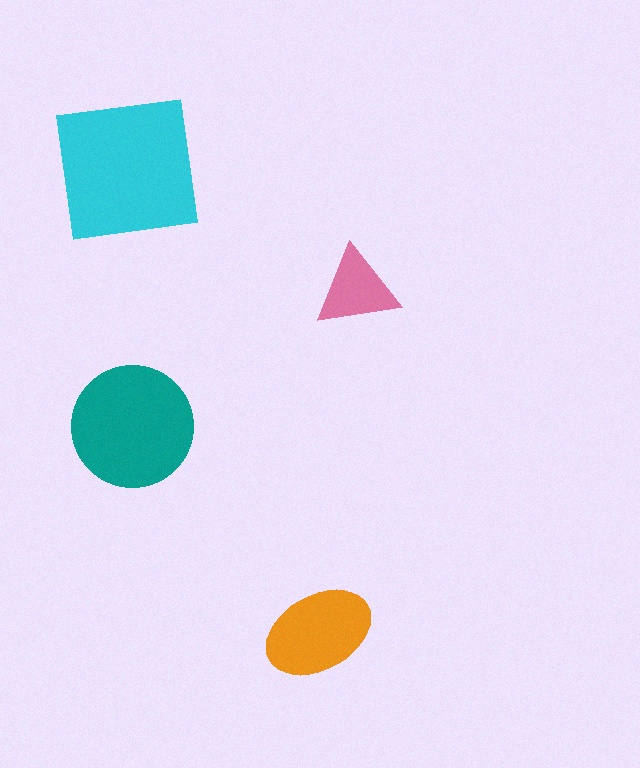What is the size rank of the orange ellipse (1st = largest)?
3rd.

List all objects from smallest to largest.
The pink triangle, the orange ellipse, the teal circle, the cyan square.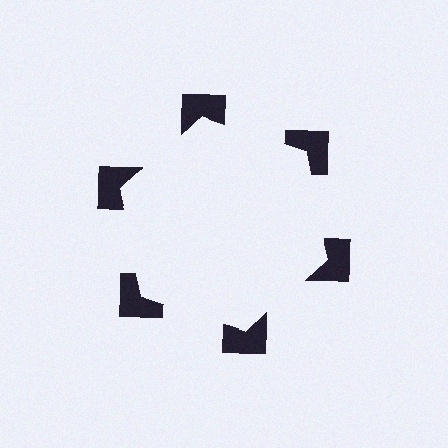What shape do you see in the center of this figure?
An illusory hexagon — its edges are inferred from the aligned wedge cuts in the notched squares, not physically drawn.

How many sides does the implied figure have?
6 sides.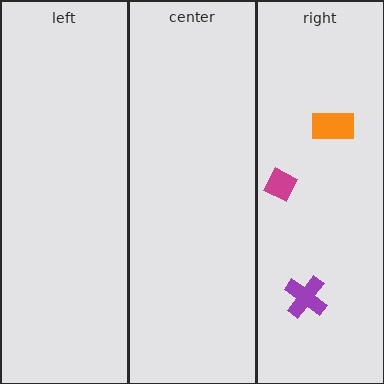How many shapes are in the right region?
3.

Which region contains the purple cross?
The right region.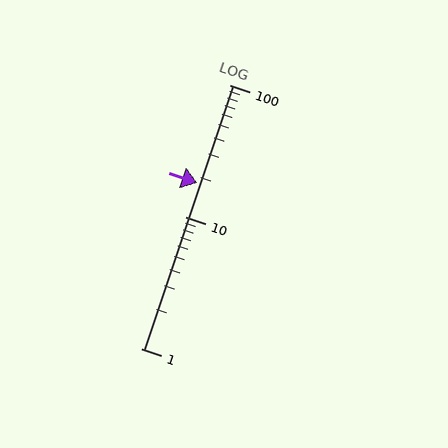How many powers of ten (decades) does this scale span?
The scale spans 2 decades, from 1 to 100.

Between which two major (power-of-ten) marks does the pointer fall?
The pointer is between 10 and 100.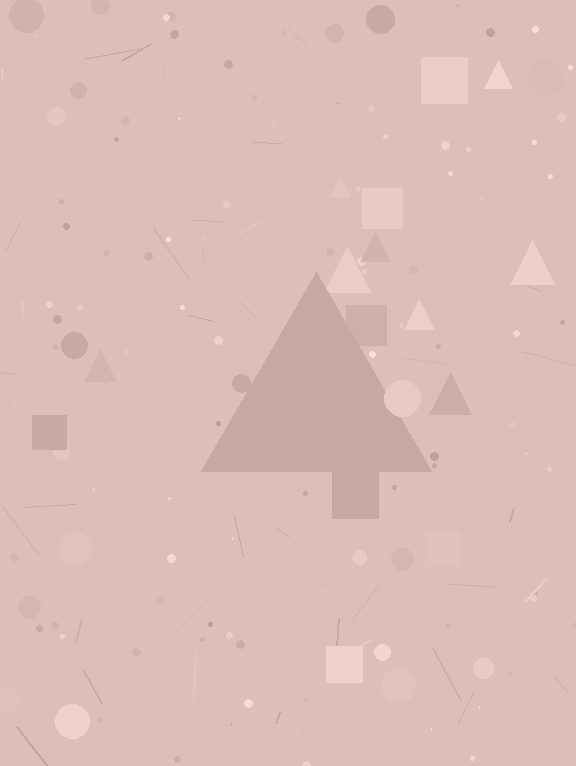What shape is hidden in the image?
A triangle is hidden in the image.